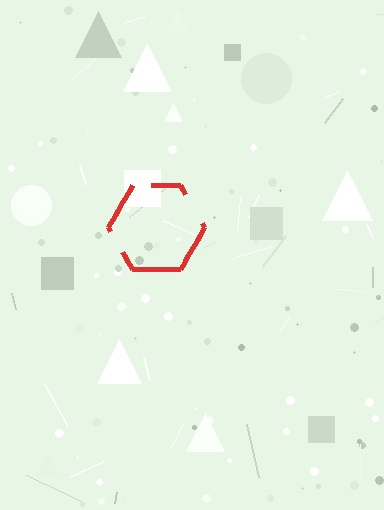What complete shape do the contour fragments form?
The contour fragments form a hexagon.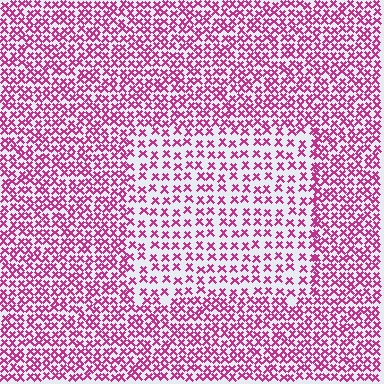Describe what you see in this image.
The image contains small magenta elements arranged at two different densities. A rectangle-shaped region is visible where the elements are less densely packed than the surrounding area.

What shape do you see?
I see a rectangle.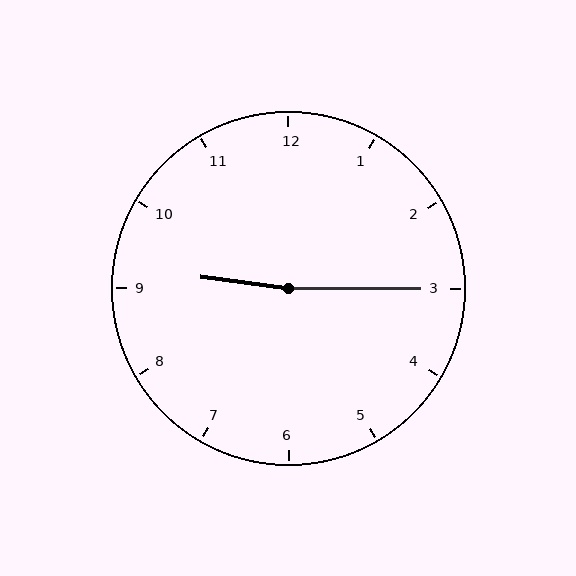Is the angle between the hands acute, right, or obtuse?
It is obtuse.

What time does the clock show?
9:15.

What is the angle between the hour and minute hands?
Approximately 172 degrees.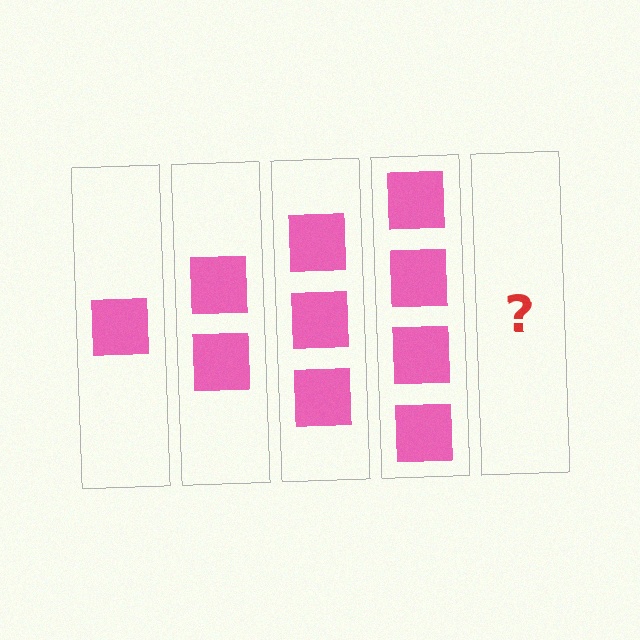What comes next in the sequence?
The next element should be 5 squares.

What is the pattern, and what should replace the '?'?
The pattern is that each step adds one more square. The '?' should be 5 squares.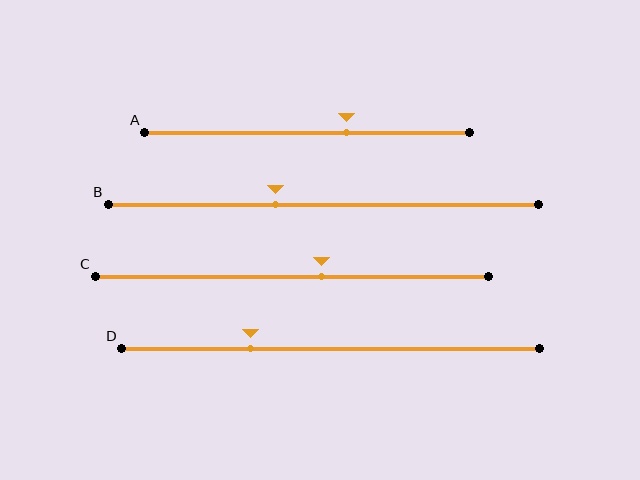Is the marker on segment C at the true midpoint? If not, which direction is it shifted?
No, the marker on segment C is shifted to the right by about 7% of the segment length.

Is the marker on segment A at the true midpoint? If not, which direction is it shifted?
No, the marker on segment A is shifted to the right by about 12% of the segment length.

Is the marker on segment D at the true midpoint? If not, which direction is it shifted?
No, the marker on segment D is shifted to the left by about 19% of the segment length.